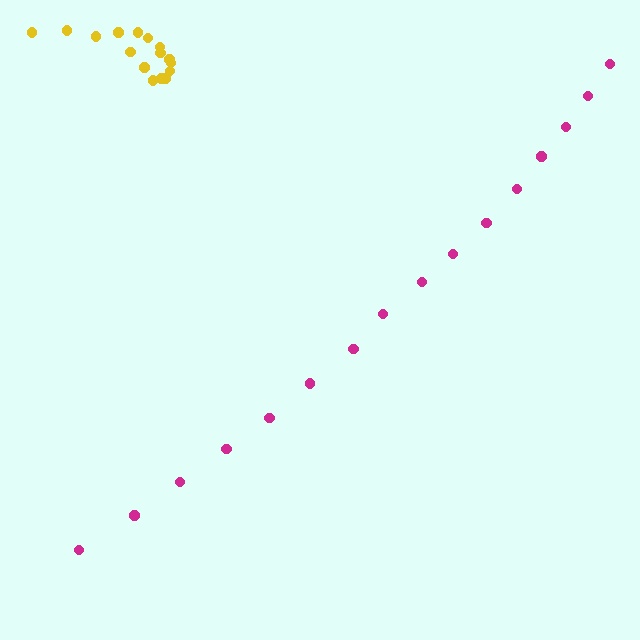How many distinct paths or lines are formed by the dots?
There are 2 distinct paths.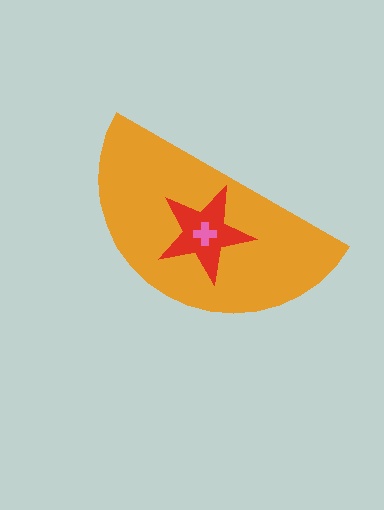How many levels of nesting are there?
3.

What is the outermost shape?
The orange semicircle.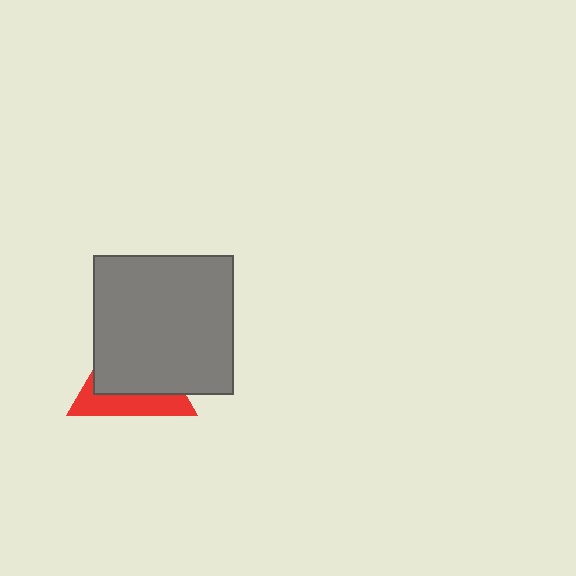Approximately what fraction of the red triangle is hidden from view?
Roughly 65% of the red triangle is hidden behind the gray square.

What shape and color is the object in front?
The object in front is a gray square.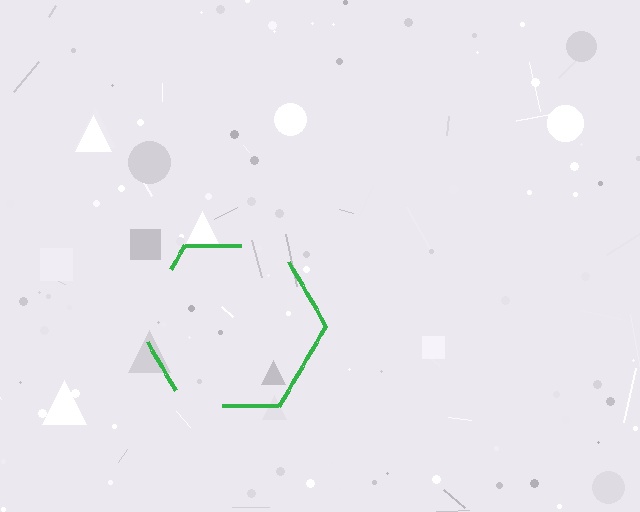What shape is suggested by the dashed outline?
The dashed outline suggests a hexagon.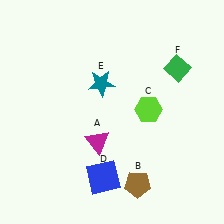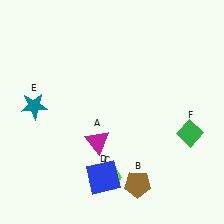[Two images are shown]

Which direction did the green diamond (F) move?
The green diamond (F) moved down.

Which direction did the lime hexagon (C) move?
The lime hexagon (C) moved down.